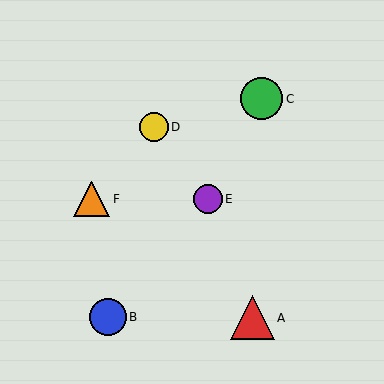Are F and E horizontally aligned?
Yes, both are at y≈199.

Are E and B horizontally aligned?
No, E is at y≈199 and B is at y≈317.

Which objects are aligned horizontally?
Objects E, F are aligned horizontally.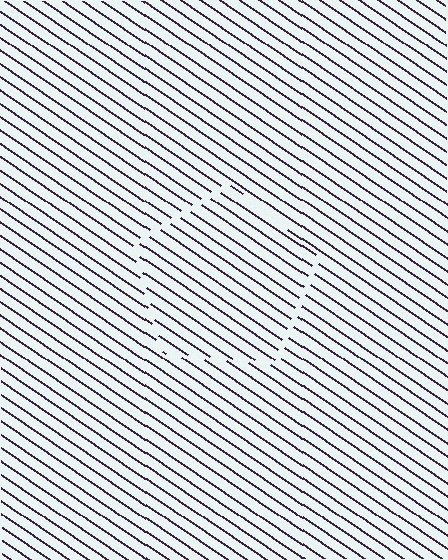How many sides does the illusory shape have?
5 sides — the line-ends trace a pentagon.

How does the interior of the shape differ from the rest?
The interior of the shape contains the same grating, shifted by half a period — the contour is defined by the phase discontinuity where line-ends from the inner and outer gratings abut.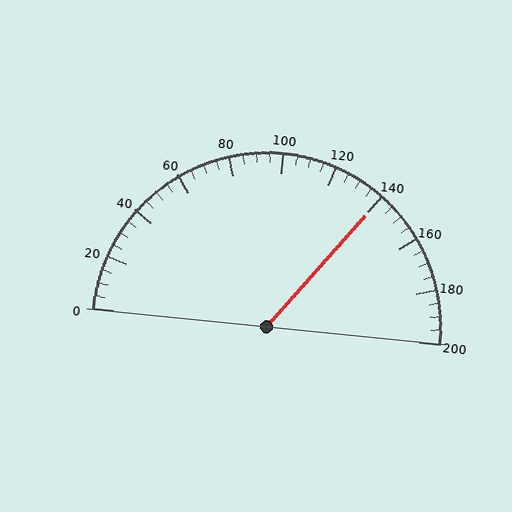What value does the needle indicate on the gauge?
The needle indicates approximately 140.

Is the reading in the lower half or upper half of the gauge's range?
The reading is in the upper half of the range (0 to 200).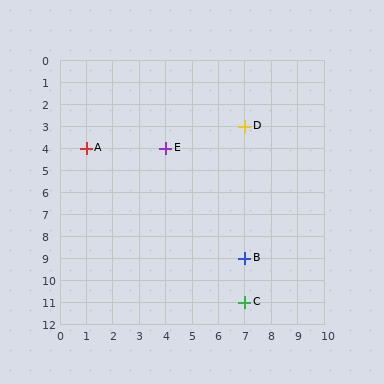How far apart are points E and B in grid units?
Points E and B are 3 columns and 5 rows apart (about 5.8 grid units diagonally).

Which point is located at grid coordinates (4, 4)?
Point E is at (4, 4).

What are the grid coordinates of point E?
Point E is at grid coordinates (4, 4).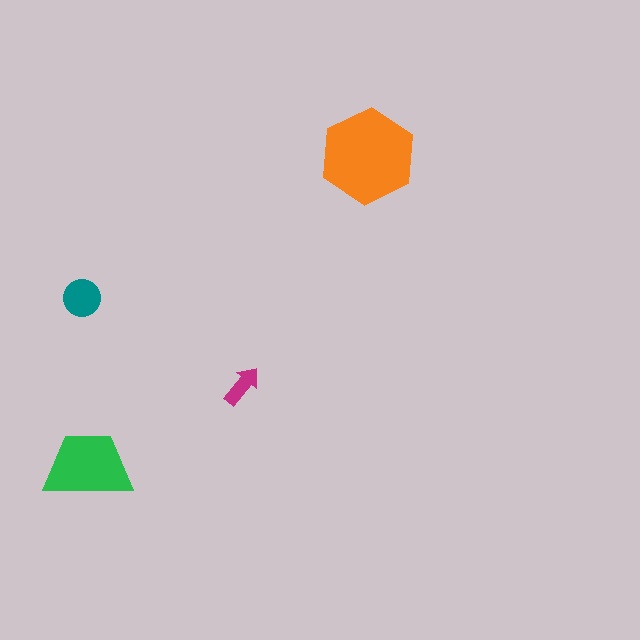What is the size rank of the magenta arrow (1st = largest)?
4th.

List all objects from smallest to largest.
The magenta arrow, the teal circle, the green trapezoid, the orange hexagon.